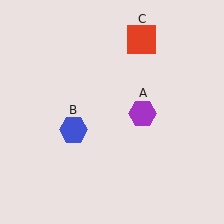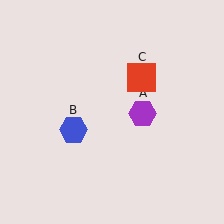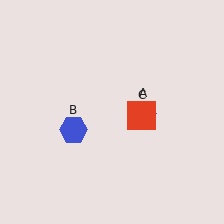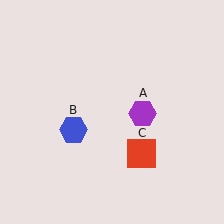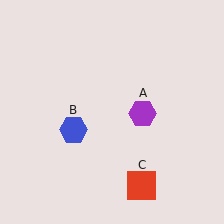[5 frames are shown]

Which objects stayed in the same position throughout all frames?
Purple hexagon (object A) and blue hexagon (object B) remained stationary.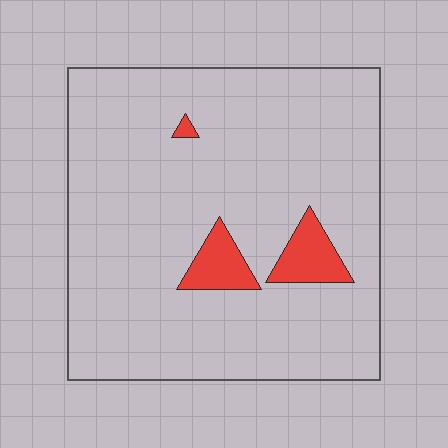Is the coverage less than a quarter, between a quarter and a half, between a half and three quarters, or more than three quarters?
Less than a quarter.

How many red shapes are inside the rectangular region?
3.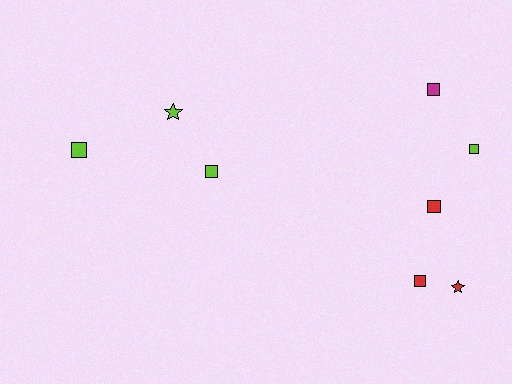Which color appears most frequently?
Lime, with 4 objects.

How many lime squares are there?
There are 3 lime squares.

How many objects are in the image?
There are 8 objects.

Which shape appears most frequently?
Square, with 6 objects.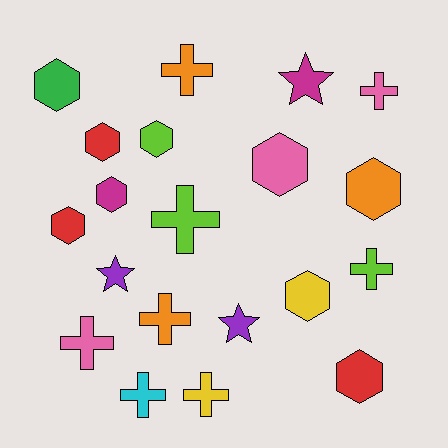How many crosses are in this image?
There are 8 crosses.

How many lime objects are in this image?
There are 3 lime objects.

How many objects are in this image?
There are 20 objects.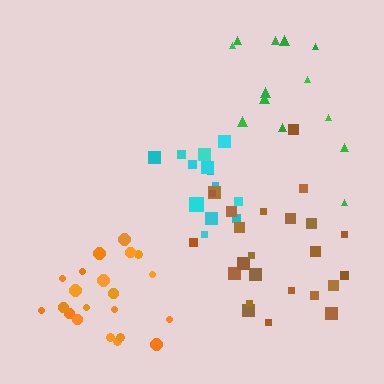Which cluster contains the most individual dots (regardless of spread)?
Brown (24).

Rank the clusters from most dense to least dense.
cyan, orange, brown, green.